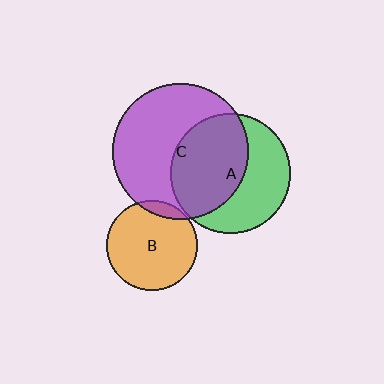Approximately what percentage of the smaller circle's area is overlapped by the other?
Approximately 10%.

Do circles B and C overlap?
Yes.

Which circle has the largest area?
Circle C (purple).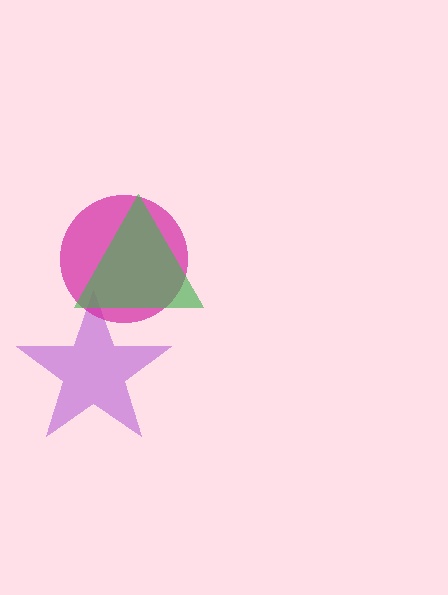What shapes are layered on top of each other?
The layered shapes are: a purple star, a magenta circle, a green triangle.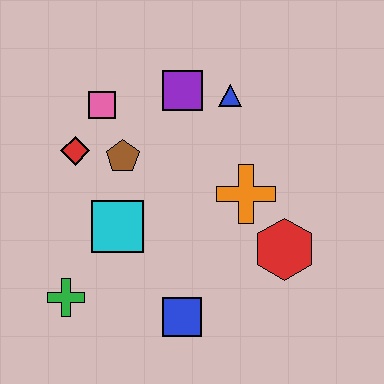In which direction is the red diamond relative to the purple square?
The red diamond is to the left of the purple square.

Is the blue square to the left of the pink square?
No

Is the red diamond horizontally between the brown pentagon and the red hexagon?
No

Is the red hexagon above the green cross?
Yes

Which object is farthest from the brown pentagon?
The red hexagon is farthest from the brown pentagon.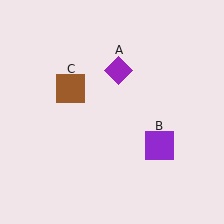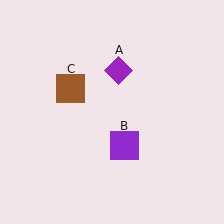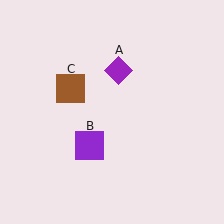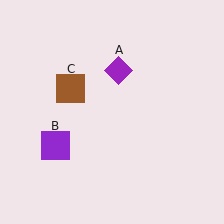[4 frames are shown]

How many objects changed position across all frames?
1 object changed position: purple square (object B).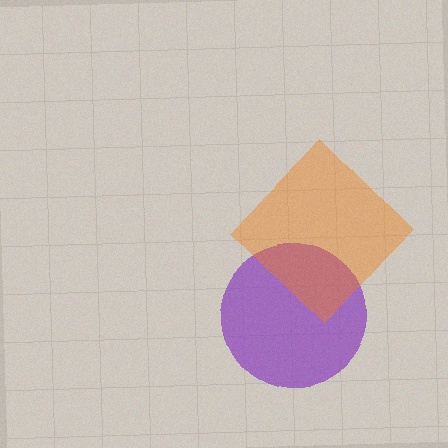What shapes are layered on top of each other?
The layered shapes are: a purple circle, an orange diamond.